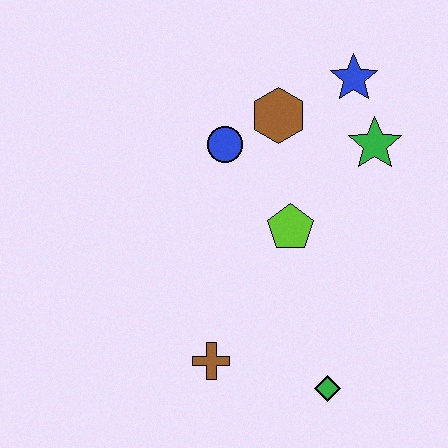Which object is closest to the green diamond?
The brown cross is closest to the green diamond.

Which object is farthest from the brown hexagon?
The green diamond is farthest from the brown hexagon.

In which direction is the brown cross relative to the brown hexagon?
The brown cross is below the brown hexagon.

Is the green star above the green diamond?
Yes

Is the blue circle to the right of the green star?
No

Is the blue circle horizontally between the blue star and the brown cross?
Yes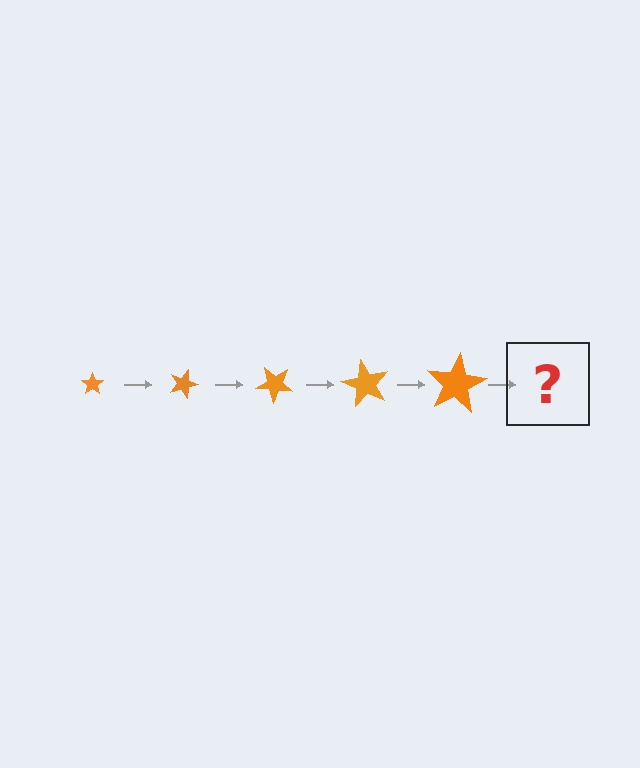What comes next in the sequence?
The next element should be a star, larger than the previous one and rotated 100 degrees from the start.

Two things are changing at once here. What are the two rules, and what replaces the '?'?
The two rules are that the star grows larger each step and it rotates 20 degrees each step. The '?' should be a star, larger than the previous one and rotated 100 degrees from the start.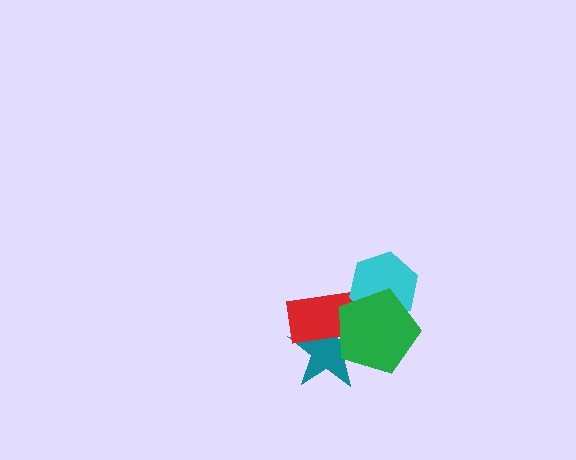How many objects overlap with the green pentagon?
3 objects overlap with the green pentagon.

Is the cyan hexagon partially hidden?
Yes, it is partially covered by another shape.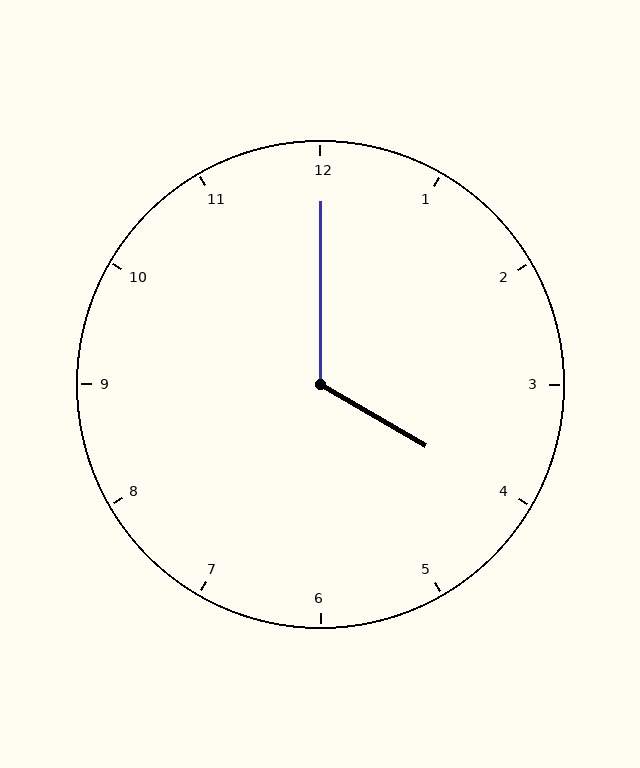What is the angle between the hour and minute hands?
Approximately 120 degrees.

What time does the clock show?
4:00.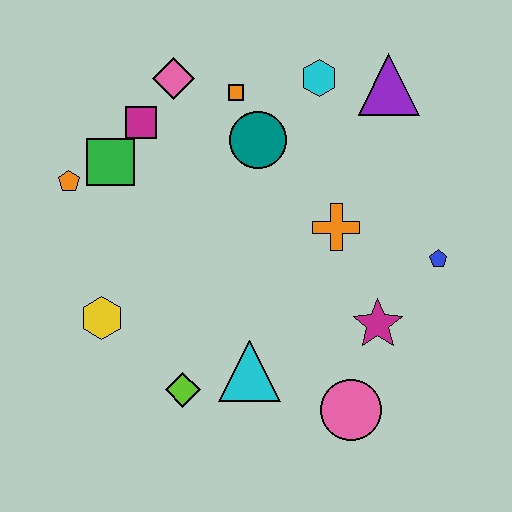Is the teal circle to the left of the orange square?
No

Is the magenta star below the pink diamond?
Yes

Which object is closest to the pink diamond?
The magenta square is closest to the pink diamond.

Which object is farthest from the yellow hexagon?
The purple triangle is farthest from the yellow hexagon.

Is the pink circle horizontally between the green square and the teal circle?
No